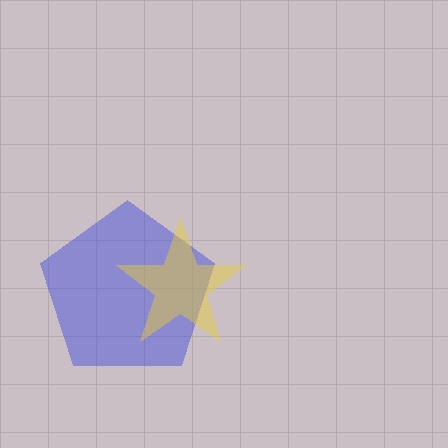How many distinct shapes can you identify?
There are 2 distinct shapes: a blue pentagon, a yellow star.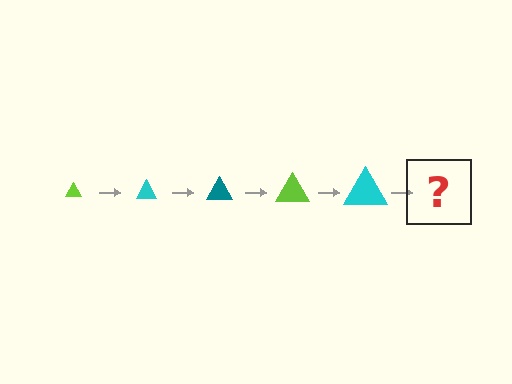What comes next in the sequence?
The next element should be a teal triangle, larger than the previous one.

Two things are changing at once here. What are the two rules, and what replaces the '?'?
The two rules are that the triangle grows larger each step and the color cycles through lime, cyan, and teal. The '?' should be a teal triangle, larger than the previous one.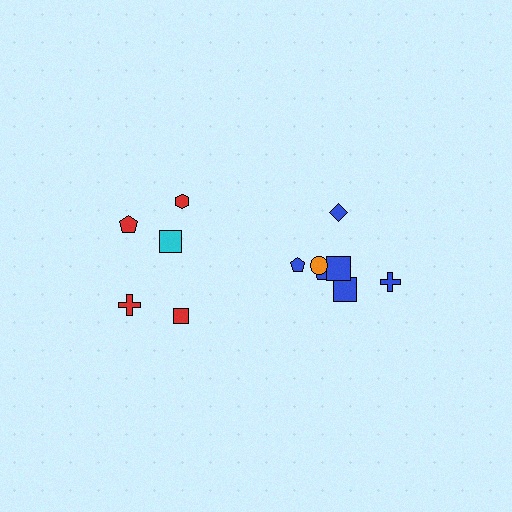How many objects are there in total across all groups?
There are 12 objects.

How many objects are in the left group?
There are 5 objects.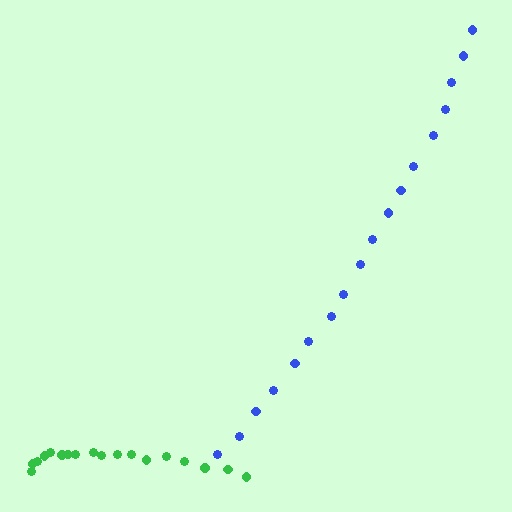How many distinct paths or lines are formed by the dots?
There are 2 distinct paths.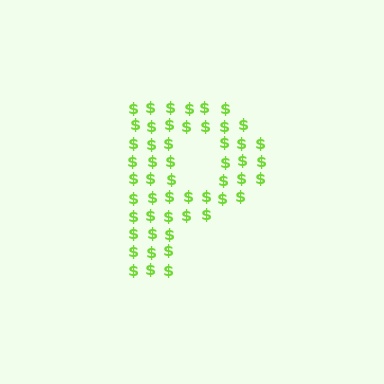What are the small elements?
The small elements are dollar signs.